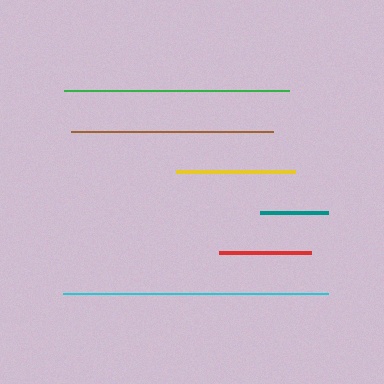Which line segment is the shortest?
The teal line is the shortest at approximately 69 pixels.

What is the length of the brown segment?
The brown segment is approximately 202 pixels long.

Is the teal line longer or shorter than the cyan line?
The cyan line is longer than the teal line.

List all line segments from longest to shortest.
From longest to shortest: cyan, green, brown, yellow, red, teal.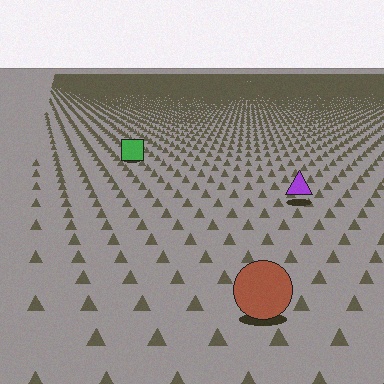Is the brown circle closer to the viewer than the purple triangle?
Yes. The brown circle is closer — you can tell from the texture gradient: the ground texture is coarser near it.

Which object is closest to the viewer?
The brown circle is closest. The texture marks near it are larger and more spread out.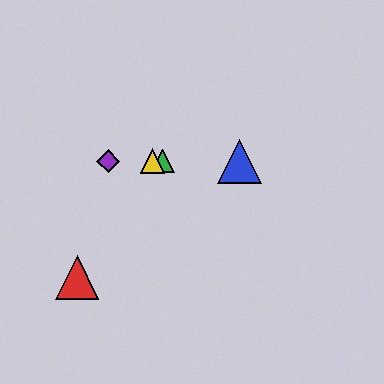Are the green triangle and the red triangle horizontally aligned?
No, the green triangle is at y≈161 and the red triangle is at y≈278.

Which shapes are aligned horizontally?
The blue triangle, the green triangle, the yellow triangle, the purple diamond are aligned horizontally.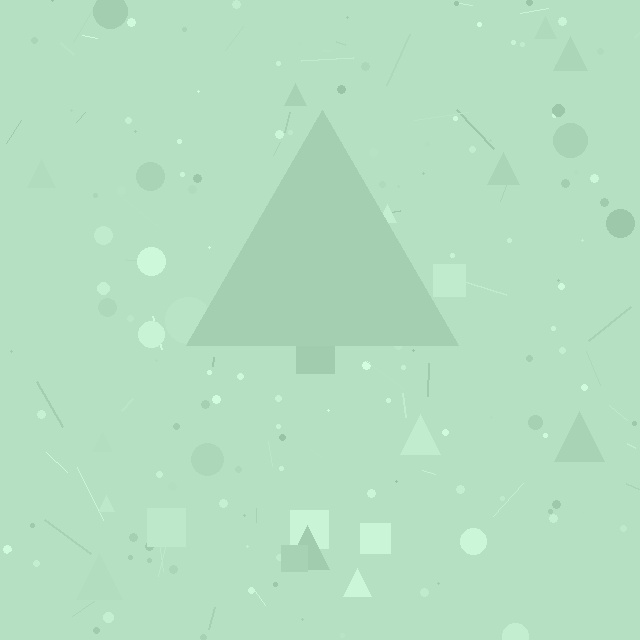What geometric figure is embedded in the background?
A triangle is embedded in the background.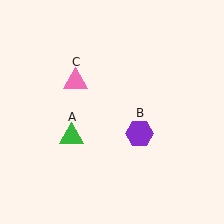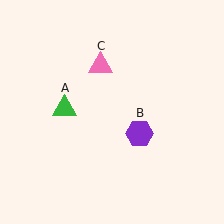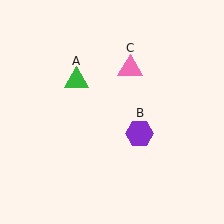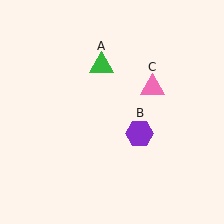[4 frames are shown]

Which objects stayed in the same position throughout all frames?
Purple hexagon (object B) remained stationary.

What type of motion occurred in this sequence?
The green triangle (object A), pink triangle (object C) rotated clockwise around the center of the scene.